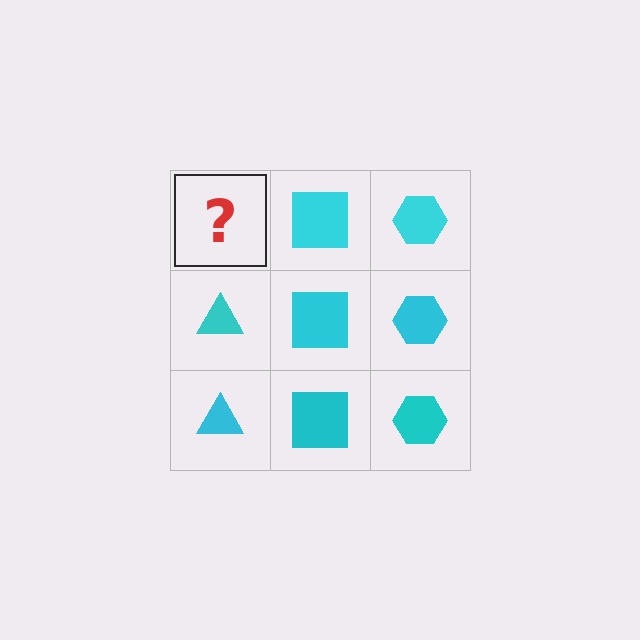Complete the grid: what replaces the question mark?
The question mark should be replaced with a cyan triangle.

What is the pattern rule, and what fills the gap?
The rule is that each column has a consistent shape. The gap should be filled with a cyan triangle.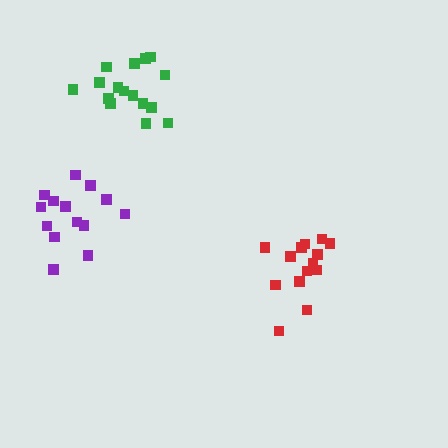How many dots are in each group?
Group 1: 14 dots, Group 2: 14 dots, Group 3: 16 dots (44 total).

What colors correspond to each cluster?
The clusters are colored: red, purple, green.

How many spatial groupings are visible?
There are 3 spatial groupings.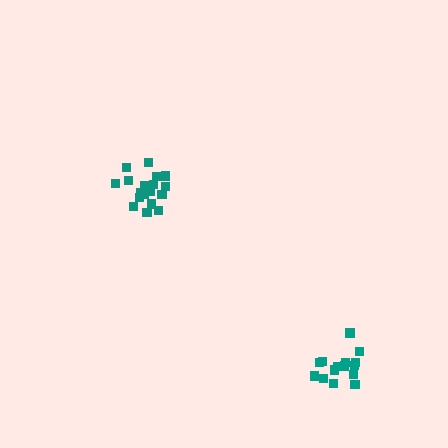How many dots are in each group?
Group 1: 15 dots, Group 2: 18 dots (33 total).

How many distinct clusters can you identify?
There are 2 distinct clusters.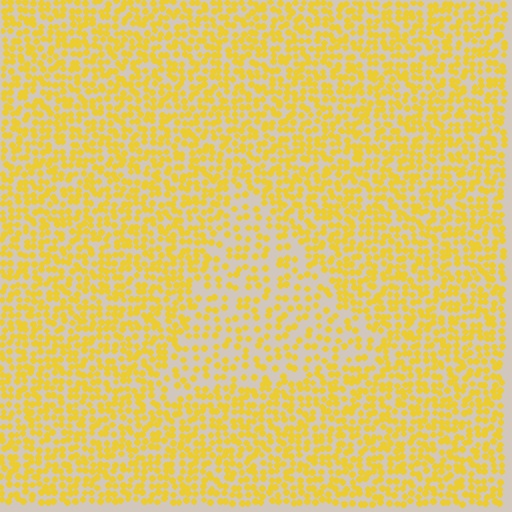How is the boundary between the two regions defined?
The boundary is defined by a change in element density (approximately 1.8x ratio). All elements are the same color, size, and shape.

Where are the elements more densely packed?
The elements are more densely packed outside the triangle boundary.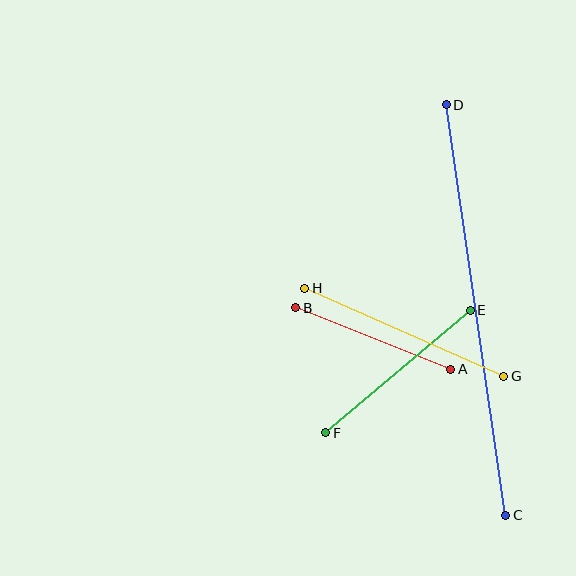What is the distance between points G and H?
The distance is approximately 218 pixels.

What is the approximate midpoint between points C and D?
The midpoint is at approximately (476, 310) pixels.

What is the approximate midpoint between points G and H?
The midpoint is at approximately (404, 332) pixels.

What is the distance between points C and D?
The distance is approximately 414 pixels.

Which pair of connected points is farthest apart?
Points C and D are farthest apart.